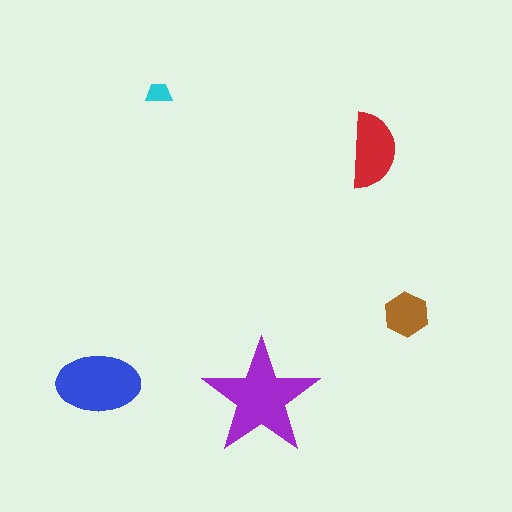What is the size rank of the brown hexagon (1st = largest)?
4th.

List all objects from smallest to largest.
The cyan trapezoid, the brown hexagon, the red semicircle, the blue ellipse, the purple star.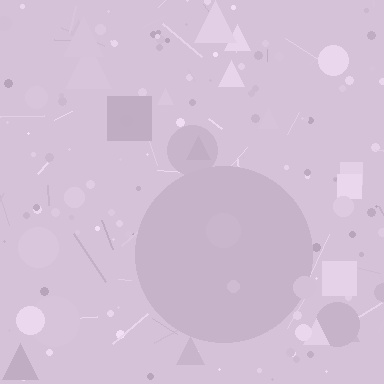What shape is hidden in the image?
A circle is hidden in the image.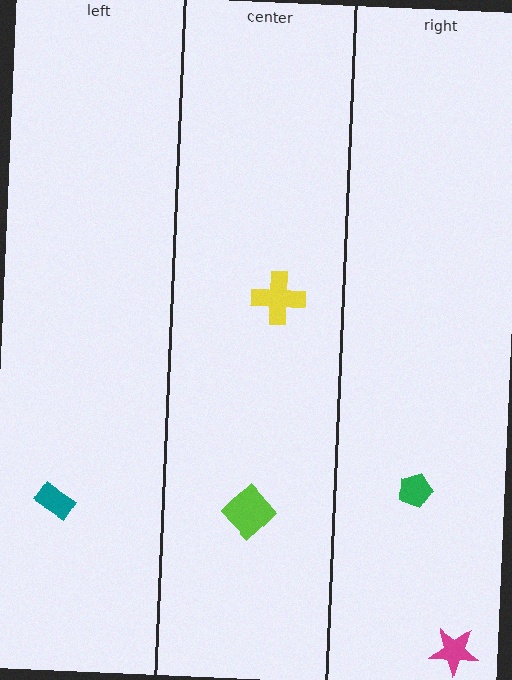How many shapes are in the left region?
1.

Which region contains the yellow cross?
The center region.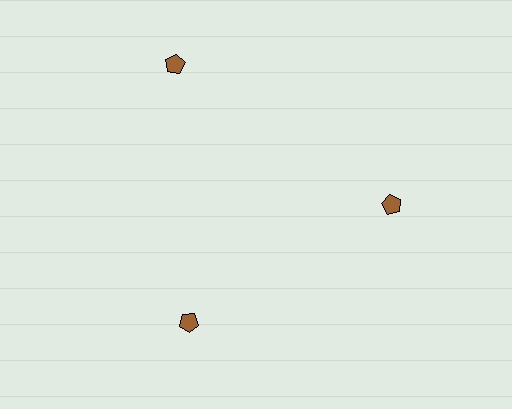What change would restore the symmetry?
The symmetry would be restored by moving it inward, back onto the ring so that all 3 pentagons sit at equal angles and equal distance from the center.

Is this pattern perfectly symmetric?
No. The 3 brown pentagons are arranged in a ring, but one element near the 11 o'clock position is pushed outward from the center, breaking the 3-fold rotational symmetry.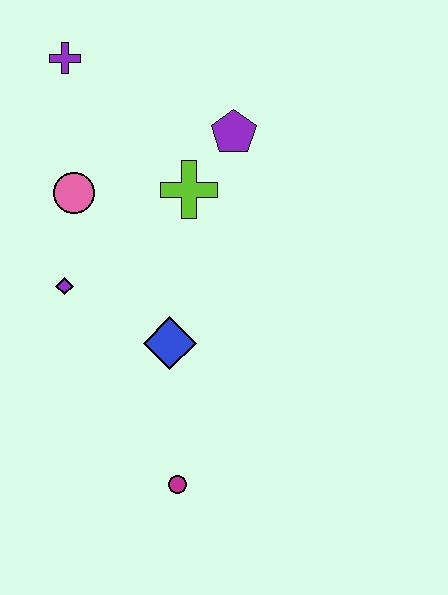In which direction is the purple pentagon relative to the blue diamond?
The purple pentagon is above the blue diamond.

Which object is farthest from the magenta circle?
The purple cross is farthest from the magenta circle.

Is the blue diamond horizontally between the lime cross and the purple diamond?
Yes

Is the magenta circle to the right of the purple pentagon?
No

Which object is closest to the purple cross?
The pink circle is closest to the purple cross.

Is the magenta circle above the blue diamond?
No